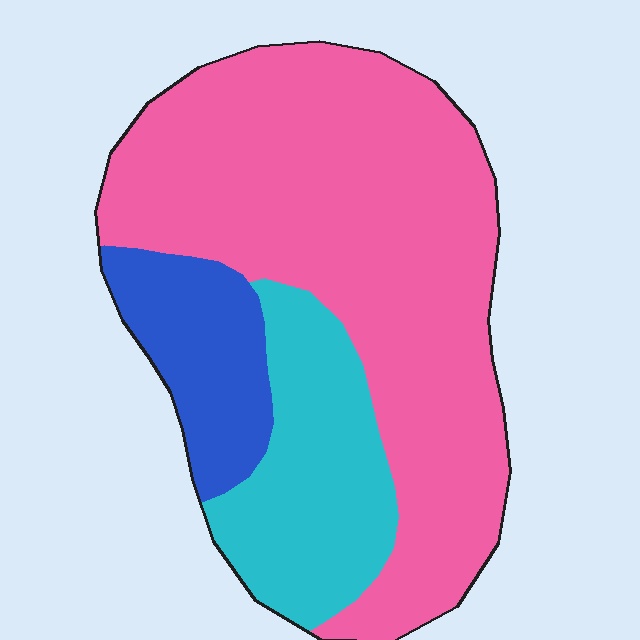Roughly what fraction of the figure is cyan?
Cyan takes up about one fifth (1/5) of the figure.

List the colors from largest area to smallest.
From largest to smallest: pink, cyan, blue.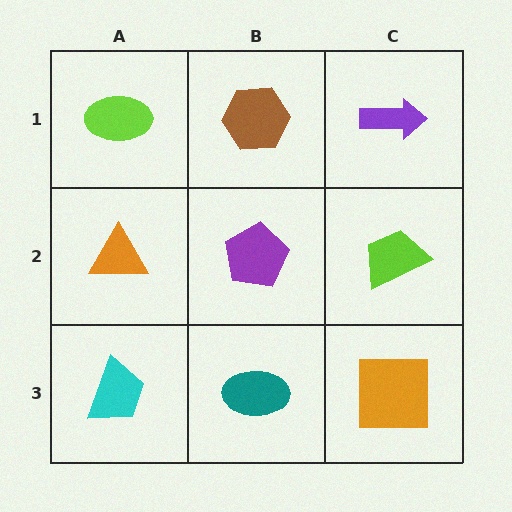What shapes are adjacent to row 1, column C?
A lime trapezoid (row 2, column C), a brown hexagon (row 1, column B).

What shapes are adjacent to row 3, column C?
A lime trapezoid (row 2, column C), a teal ellipse (row 3, column B).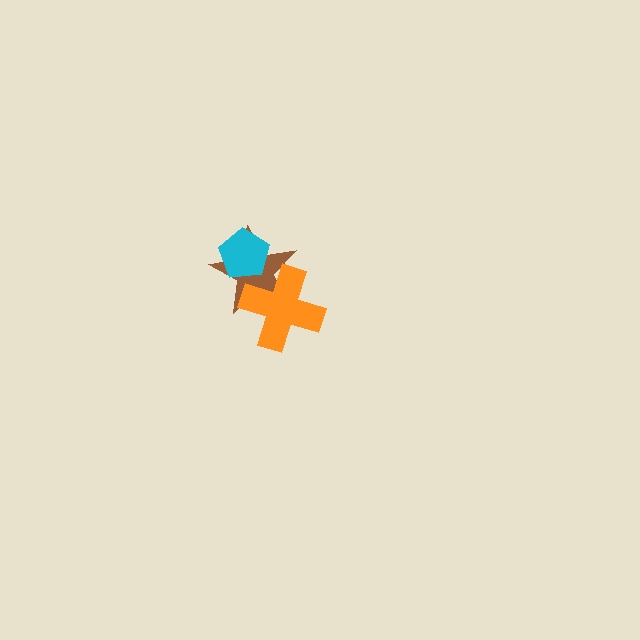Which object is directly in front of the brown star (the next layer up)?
The cyan pentagon is directly in front of the brown star.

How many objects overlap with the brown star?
2 objects overlap with the brown star.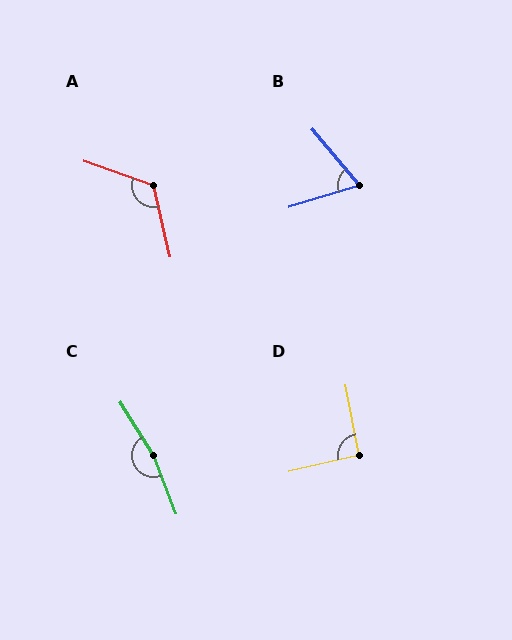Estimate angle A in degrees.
Approximately 122 degrees.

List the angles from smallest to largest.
B (67°), D (92°), A (122°), C (169°).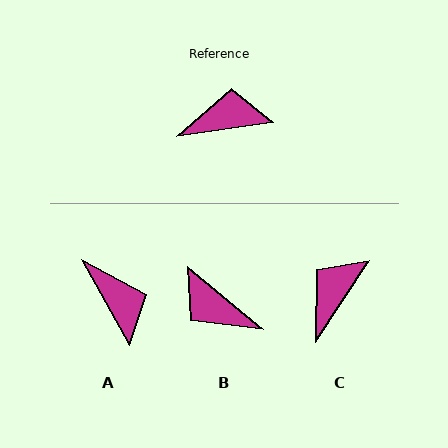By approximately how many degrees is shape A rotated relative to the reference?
Approximately 69 degrees clockwise.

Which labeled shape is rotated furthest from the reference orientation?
B, about 132 degrees away.